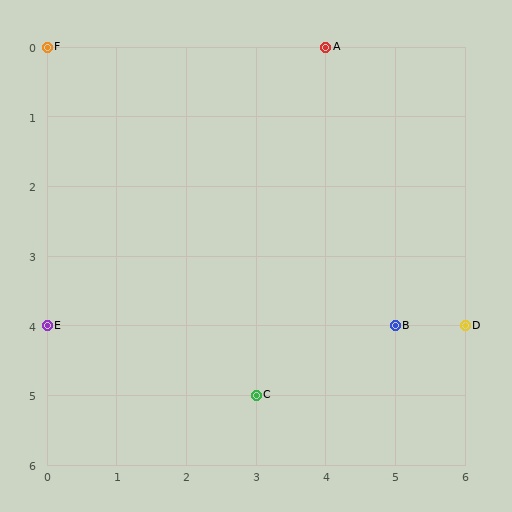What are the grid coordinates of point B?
Point B is at grid coordinates (5, 4).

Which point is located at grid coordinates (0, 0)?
Point F is at (0, 0).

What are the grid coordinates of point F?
Point F is at grid coordinates (0, 0).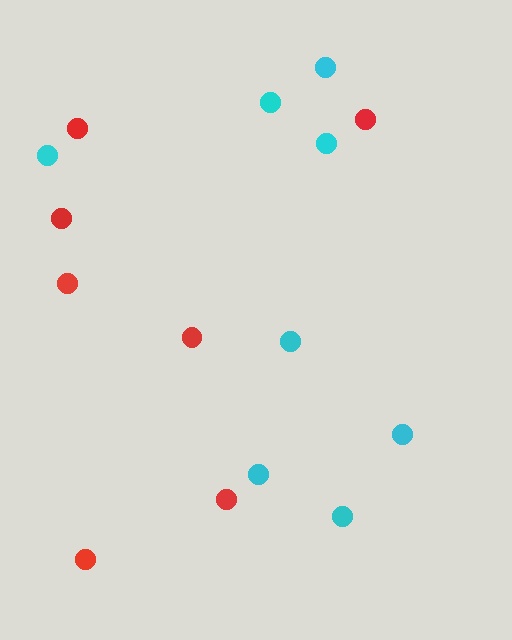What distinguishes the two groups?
There are 2 groups: one group of red circles (7) and one group of cyan circles (8).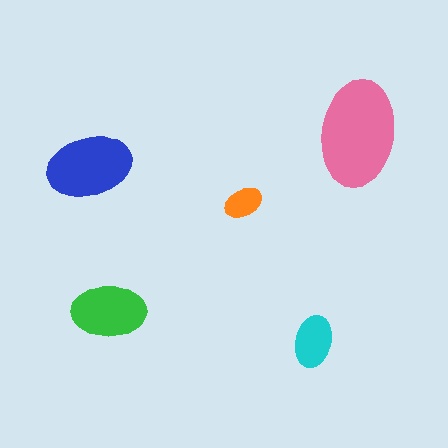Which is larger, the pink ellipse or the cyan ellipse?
The pink one.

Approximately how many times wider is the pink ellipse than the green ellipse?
About 1.5 times wider.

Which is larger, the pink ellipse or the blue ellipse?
The pink one.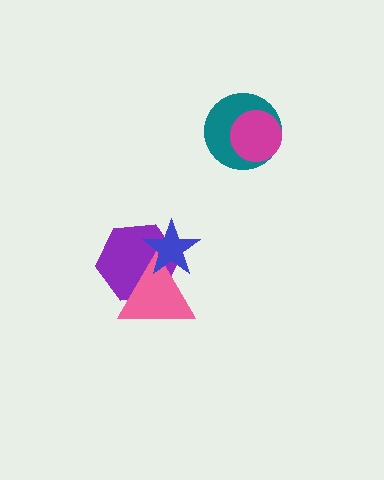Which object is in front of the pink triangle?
The blue star is in front of the pink triangle.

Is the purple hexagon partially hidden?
Yes, it is partially covered by another shape.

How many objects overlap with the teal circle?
1 object overlaps with the teal circle.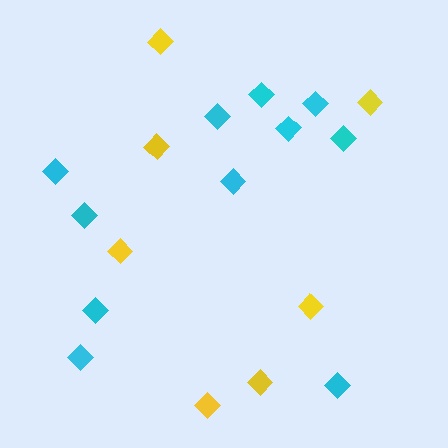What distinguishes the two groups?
There are 2 groups: one group of yellow diamonds (7) and one group of cyan diamonds (11).